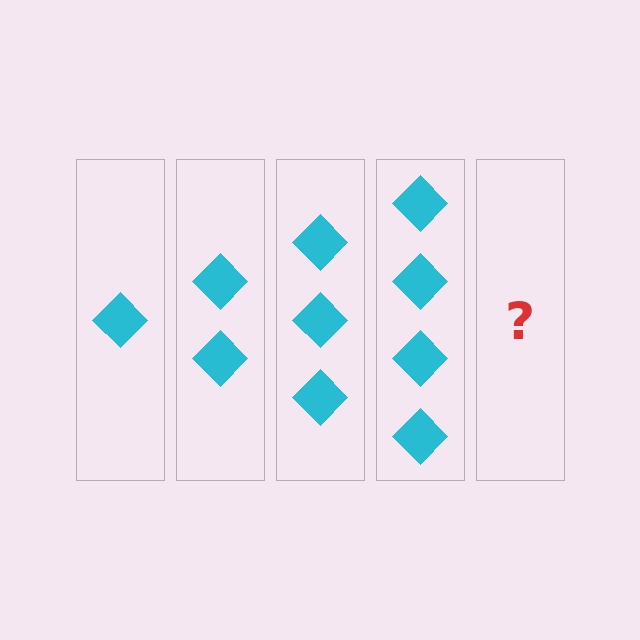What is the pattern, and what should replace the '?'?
The pattern is that each step adds one more diamond. The '?' should be 5 diamonds.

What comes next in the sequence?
The next element should be 5 diamonds.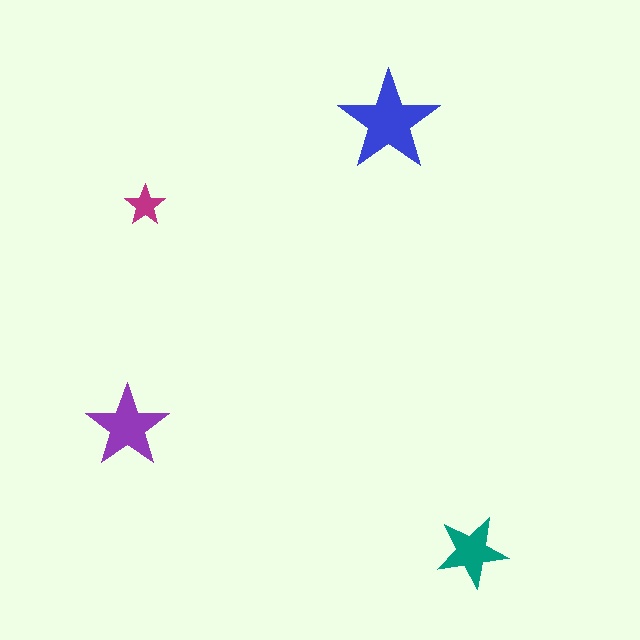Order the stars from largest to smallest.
the blue one, the purple one, the teal one, the magenta one.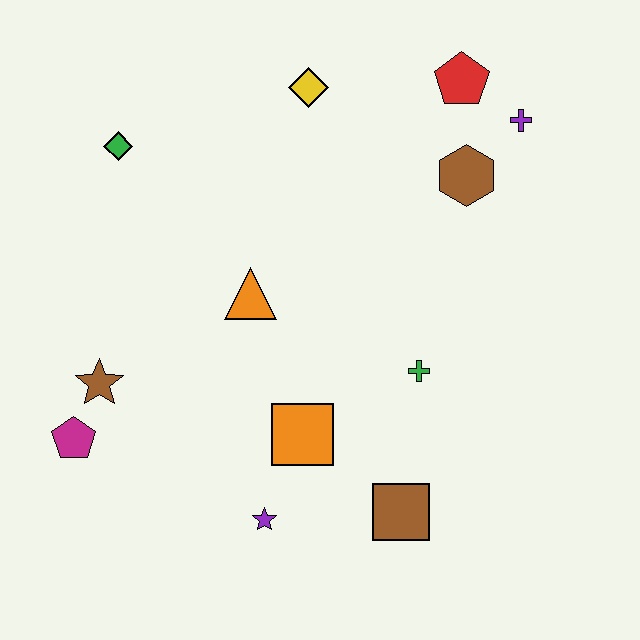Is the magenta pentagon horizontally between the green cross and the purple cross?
No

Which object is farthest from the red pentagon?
The magenta pentagon is farthest from the red pentagon.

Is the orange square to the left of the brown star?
No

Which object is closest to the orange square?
The purple star is closest to the orange square.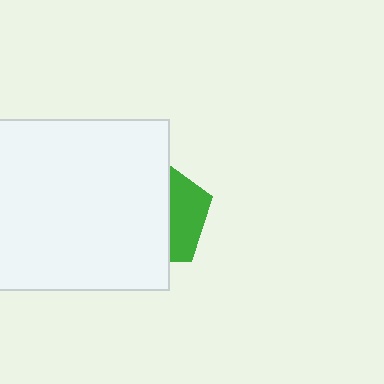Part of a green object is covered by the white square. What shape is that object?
It is a pentagon.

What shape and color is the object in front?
The object in front is a white square.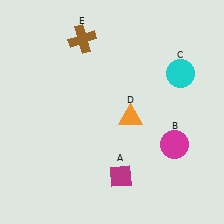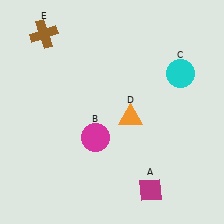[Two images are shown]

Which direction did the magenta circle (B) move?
The magenta circle (B) moved left.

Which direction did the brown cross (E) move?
The brown cross (E) moved left.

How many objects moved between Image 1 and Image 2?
3 objects moved between the two images.